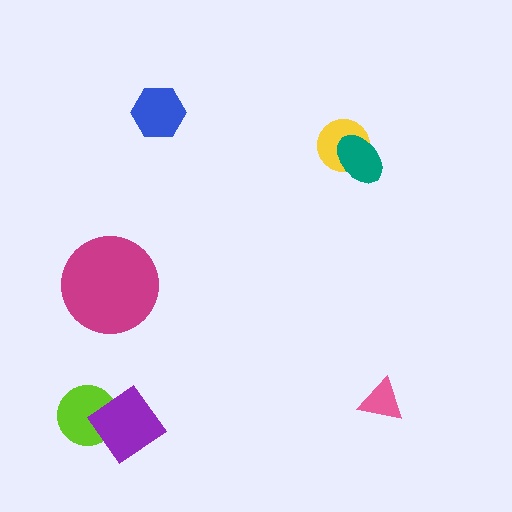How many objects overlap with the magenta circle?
0 objects overlap with the magenta circle.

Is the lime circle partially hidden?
Yes, it is partially covered by another shape.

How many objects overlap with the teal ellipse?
1 object overlaps with the teal ellipse.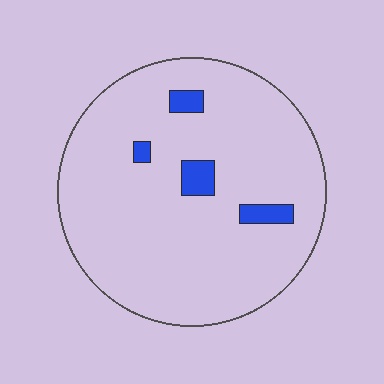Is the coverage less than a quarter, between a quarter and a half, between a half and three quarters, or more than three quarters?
Less than a quarter.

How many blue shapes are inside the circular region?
4.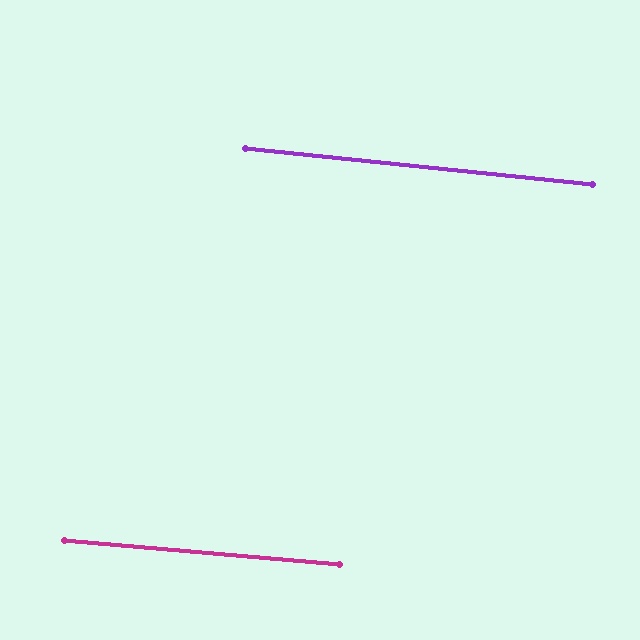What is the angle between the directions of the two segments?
Approximately 1 degree.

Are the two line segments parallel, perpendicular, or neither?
Parallel — their directions differ by only 1.2°.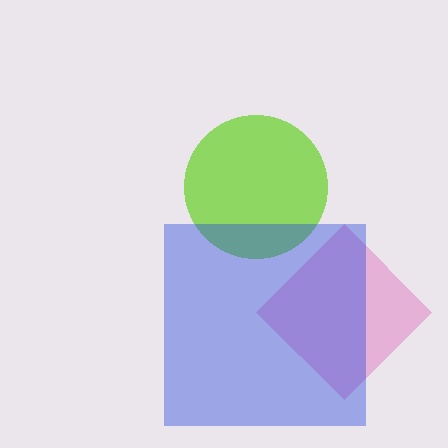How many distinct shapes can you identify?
There are 3 distinct shapes: a pink diamond, a lime circle, a blue square.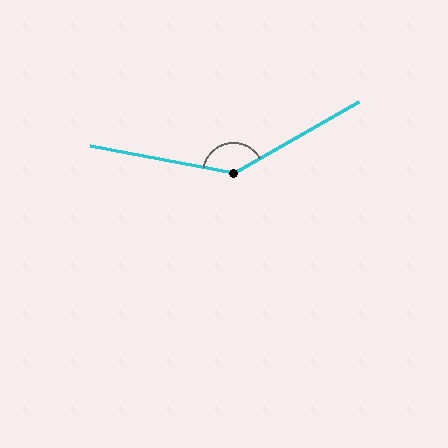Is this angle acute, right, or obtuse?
It is obtuse.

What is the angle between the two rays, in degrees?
Approximately 140 degrees.